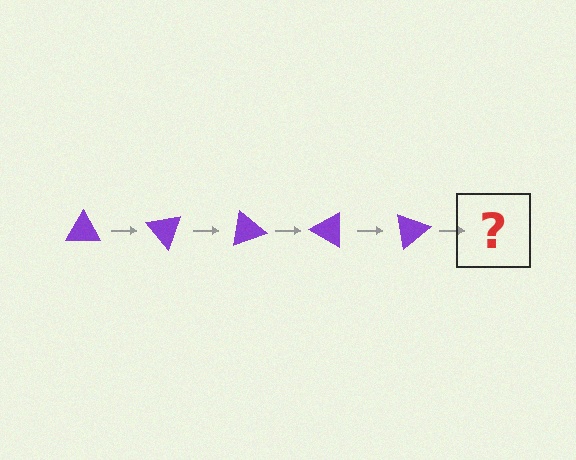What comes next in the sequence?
The next element should be a purple triangle rotated 250 degrees.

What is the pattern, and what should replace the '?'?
The pattern is that the triangle rotates 50 degrees each step. The '?' should be a purple triangle rotated 250 degrees.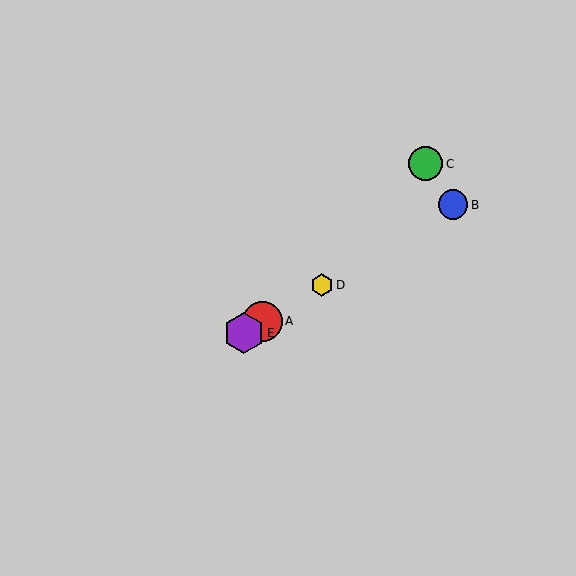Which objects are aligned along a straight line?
Objects A, B, D, E are aligned along a straight line.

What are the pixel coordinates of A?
Object A is at (262, 321).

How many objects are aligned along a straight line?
4 objects (A, B, D, E) are aligned along a straight line.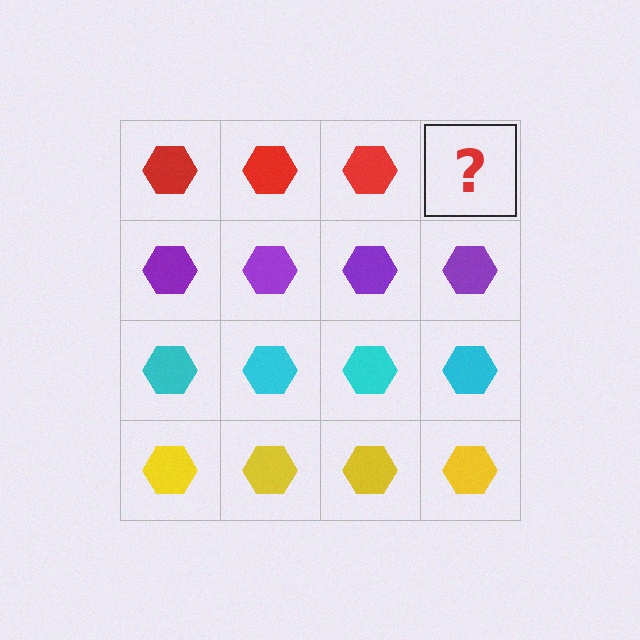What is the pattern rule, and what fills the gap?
The rule is that each row has a consistent color. The gap should be filled with a red hexagon.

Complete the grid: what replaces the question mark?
The question mark should be replaced with a red hexagon.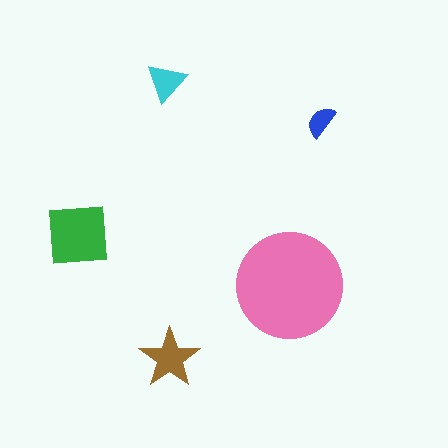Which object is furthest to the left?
The green square is leftmost.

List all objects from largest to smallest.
The pink circle, the green square, the brown star, the cyan triangle, the blue semicircle.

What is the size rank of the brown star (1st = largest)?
3rd.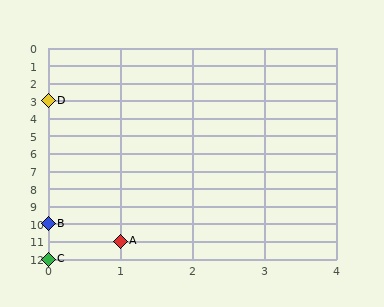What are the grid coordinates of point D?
Point D is at grid coordinates (0, 3).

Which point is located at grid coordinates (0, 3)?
Point D is at (0, 3).